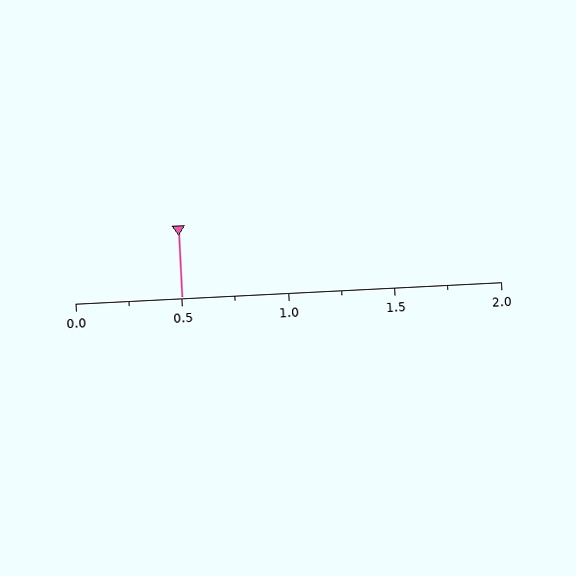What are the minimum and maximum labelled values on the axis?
The axis runs from 0.0 to 2.0.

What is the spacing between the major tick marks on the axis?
The major ticks are spaced 0.5 apart.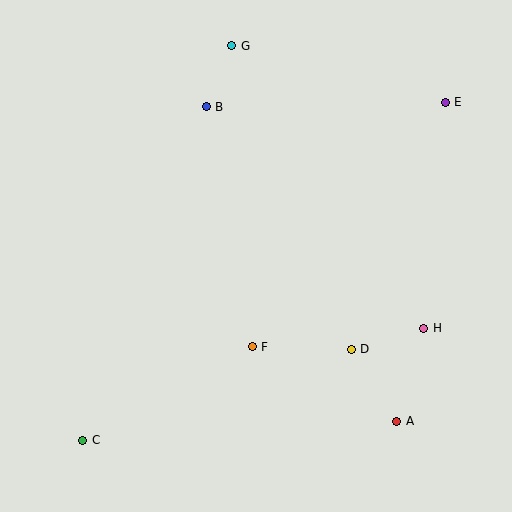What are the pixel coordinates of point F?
Point F is at (252, 347).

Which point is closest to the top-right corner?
Point E is closest to the top-right corner.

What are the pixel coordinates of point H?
Point H is at (424, 328).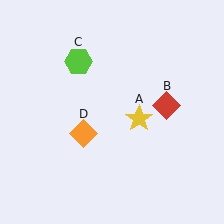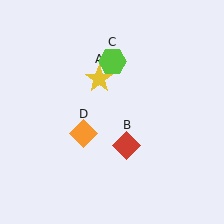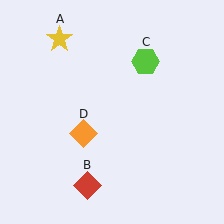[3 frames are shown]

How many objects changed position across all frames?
3 objects changed position: yellow star (object A), red diamond (object B), lime hexagon (object C).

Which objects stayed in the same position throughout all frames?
Orange diamond (object D) remained stationary.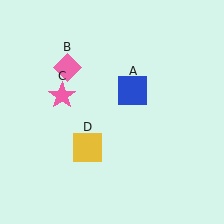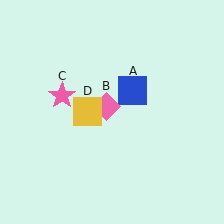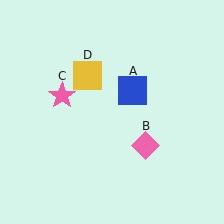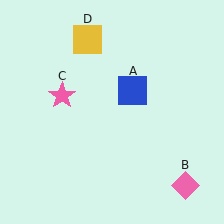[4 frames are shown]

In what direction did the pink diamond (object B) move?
The pink diamond (object B) moved down and to the right.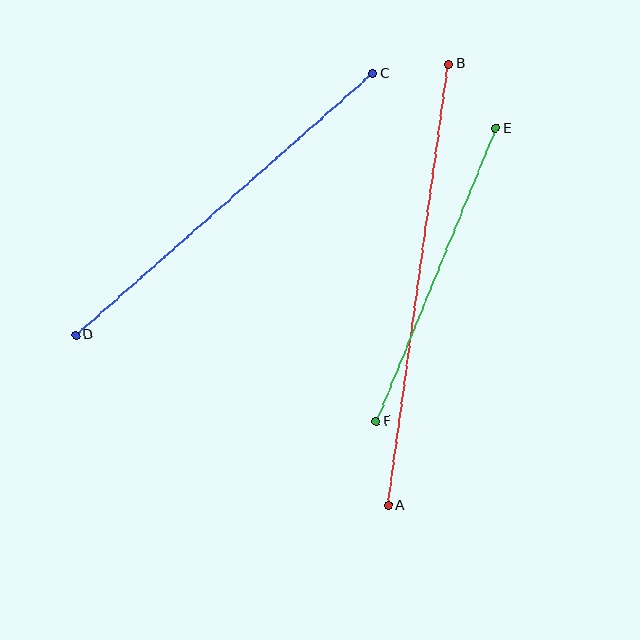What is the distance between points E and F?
The distance is approximately 317 pixels.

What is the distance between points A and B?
The distance is approximately 445 pixels.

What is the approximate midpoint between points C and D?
The midpoint is at approximately (224, 204) pixels.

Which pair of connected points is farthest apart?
Points A and B are farthest apart.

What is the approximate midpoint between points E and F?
The midpoint is at approximately (436, 275) pixels.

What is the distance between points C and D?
The distance is approximately 396 pixels.